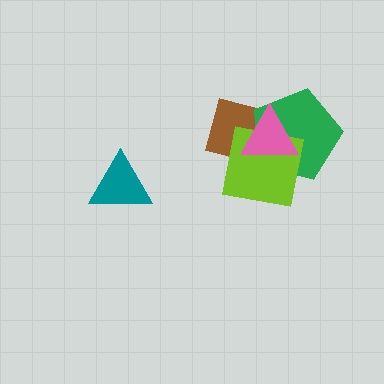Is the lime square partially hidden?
Yes, it is partially covered by another shape.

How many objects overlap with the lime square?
3 objects overlap with the lime square.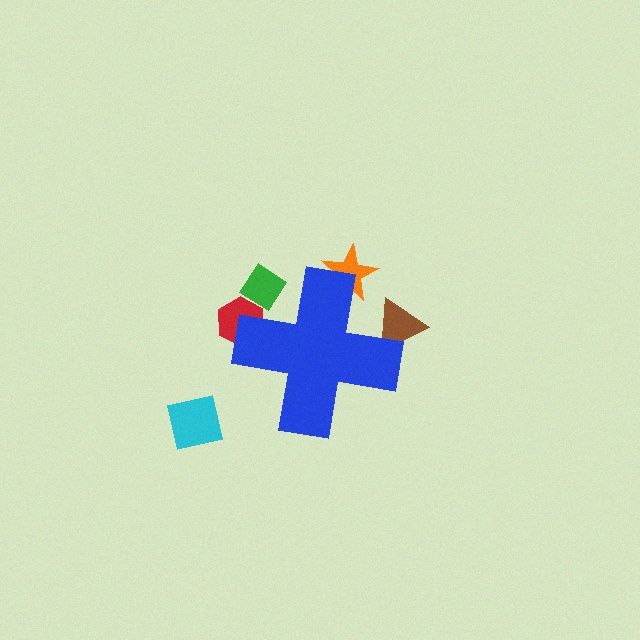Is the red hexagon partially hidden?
Yes, the red hexagon is partially hidden behind the blue cross.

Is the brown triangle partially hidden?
Yes, the brown triangle is partially hidden behind the blue cross.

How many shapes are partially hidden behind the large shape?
4 shapes are partially hidden.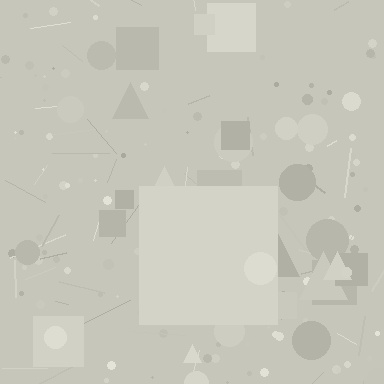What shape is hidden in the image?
A square is hidden in the image.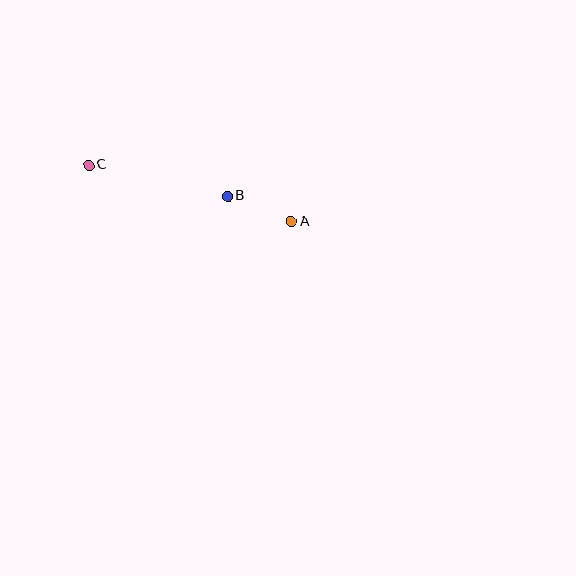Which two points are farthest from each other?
Points A and C are farthest from each other.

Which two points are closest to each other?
Points A and B are closest to each other.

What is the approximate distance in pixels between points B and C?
The distance between B and C is approximately 142 pixels.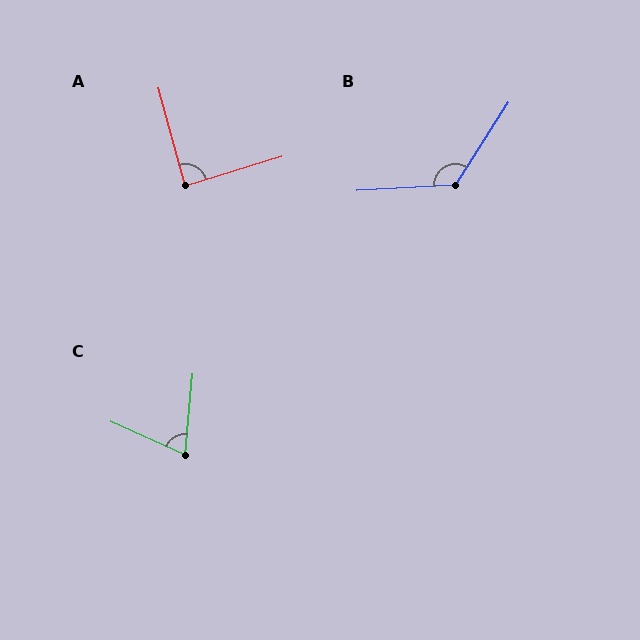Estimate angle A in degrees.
Approximately 88 degrees.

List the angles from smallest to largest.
C (71°), A (88°), B (126°).